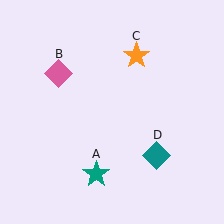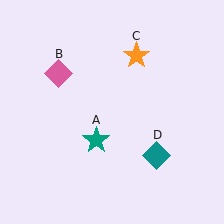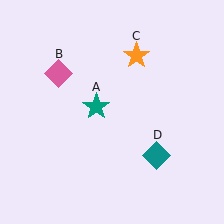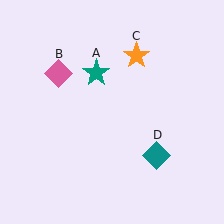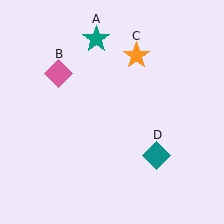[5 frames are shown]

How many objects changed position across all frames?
1 object changed position: teal star (object A).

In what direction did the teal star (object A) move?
The teal star (object A) moved up.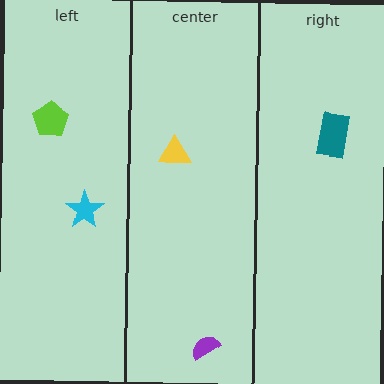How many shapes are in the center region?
2.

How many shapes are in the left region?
2.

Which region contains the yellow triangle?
The center region.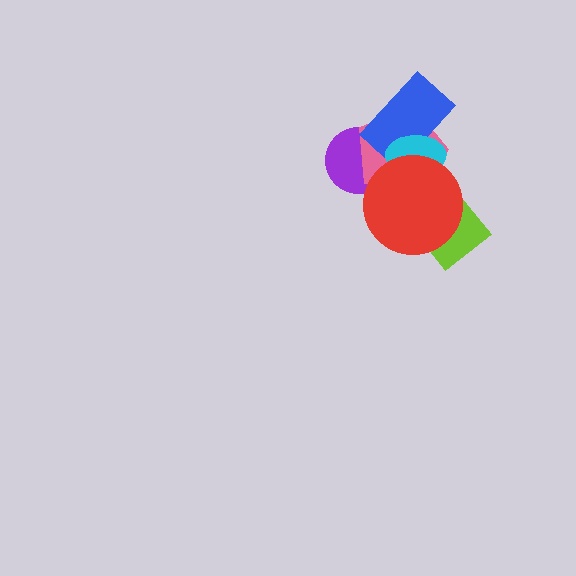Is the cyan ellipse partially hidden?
Yes, it is partially covered by another shape.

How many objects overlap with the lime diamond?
1 object overlaps with the lime diamond.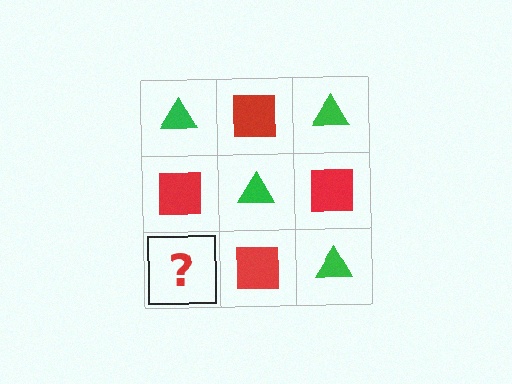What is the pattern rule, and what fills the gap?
The rule is that it alternates green triangle and red square in a checkerboard pattern. The gap should be filled with a green triangle.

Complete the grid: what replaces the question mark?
The question mark should be replaced with a green triangle.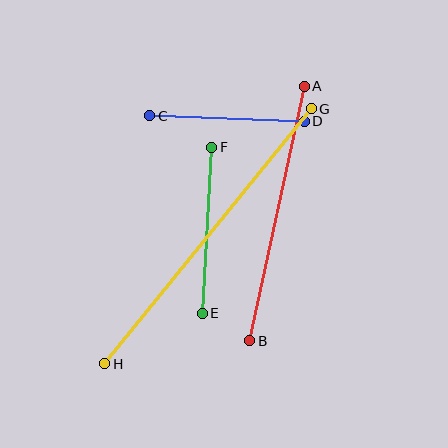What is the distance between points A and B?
The distance is approximately 261 pixels.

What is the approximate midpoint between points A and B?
The midpoint is at approximately (277, 213) pixels.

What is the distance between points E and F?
The distance is approximately 166 pixels.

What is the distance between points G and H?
The distance is approximately 328 pixels.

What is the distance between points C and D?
The distance is approximately 155 pixels.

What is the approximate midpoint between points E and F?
The midpoint is at approximately (207, 230) pixels.